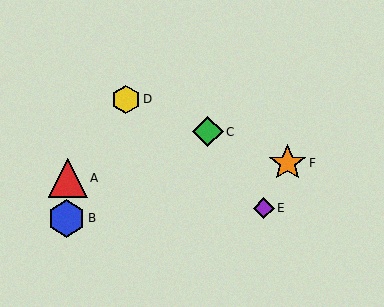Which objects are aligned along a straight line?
Objects C, D, F are aligned along a straight line.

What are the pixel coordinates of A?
Object A is at (68, 178).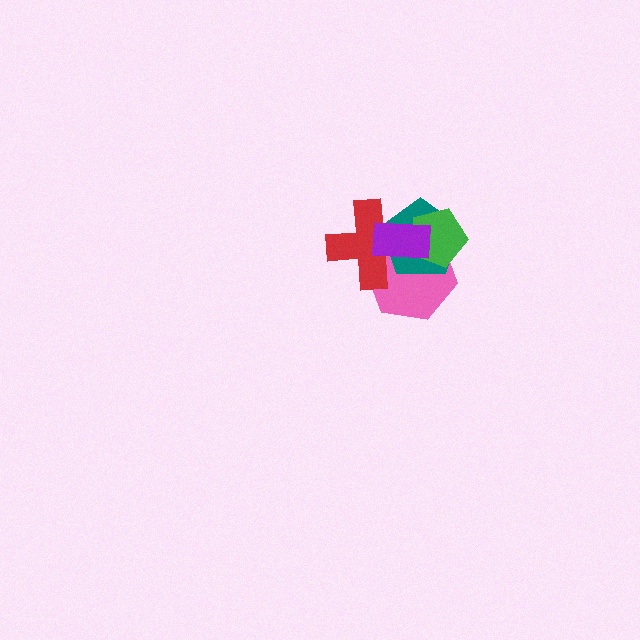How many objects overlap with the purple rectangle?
4 objects overlap with the purple rectangle.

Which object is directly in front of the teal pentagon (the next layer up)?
The green pentagon is directly in front of the teal pentagon.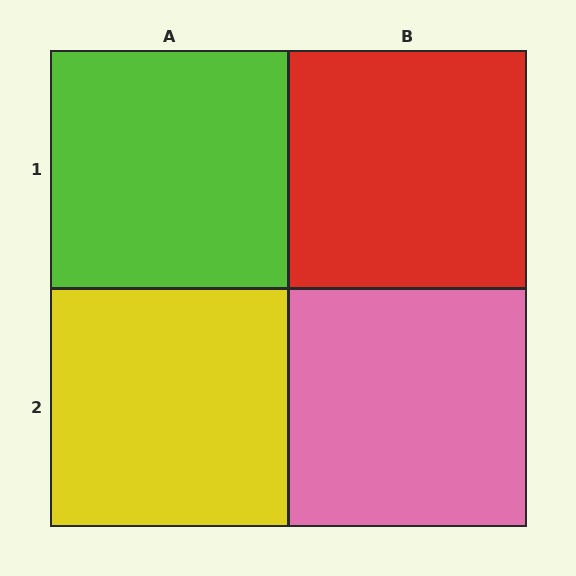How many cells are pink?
1 cell is pink.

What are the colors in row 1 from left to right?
Lime, red.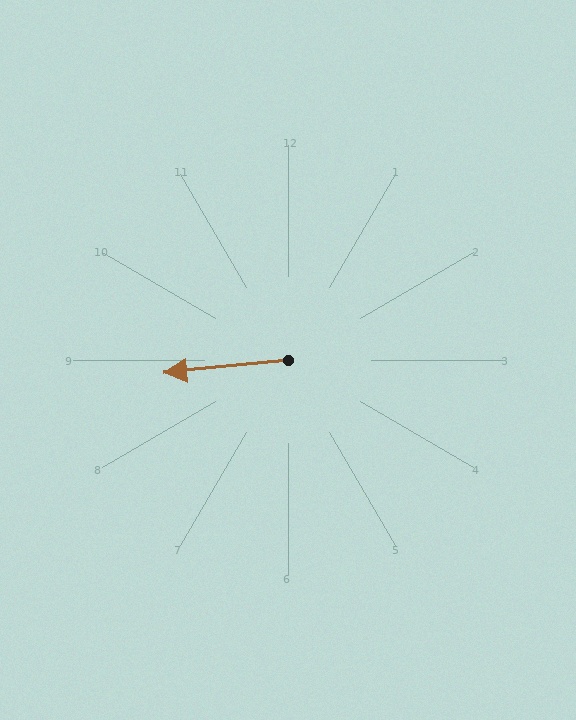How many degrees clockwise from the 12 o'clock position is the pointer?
Approximately 264 degrees.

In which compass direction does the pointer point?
West.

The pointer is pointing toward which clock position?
Roughly 9 o'clock.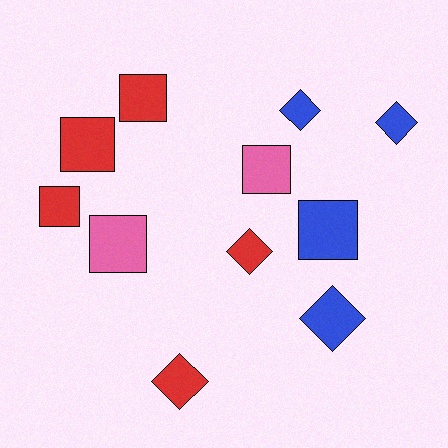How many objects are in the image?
There are 11 objects.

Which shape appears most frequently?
Square, with 6 objects.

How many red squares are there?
There are 3 red squares.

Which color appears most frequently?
Red, with 5 objects.